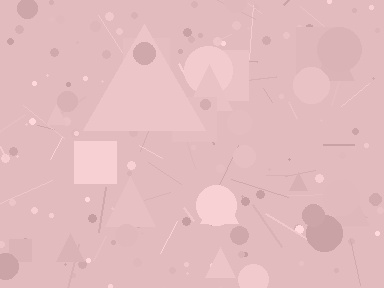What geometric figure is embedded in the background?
A triangle is embedded in the background.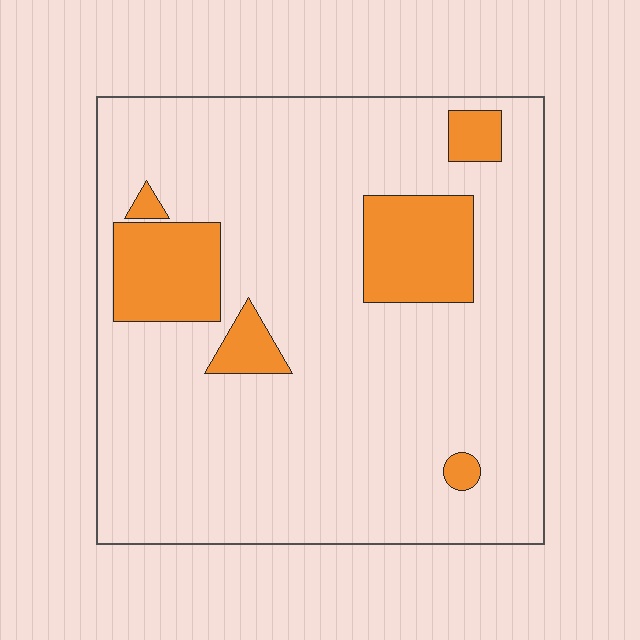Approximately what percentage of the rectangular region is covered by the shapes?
Approximately 15%.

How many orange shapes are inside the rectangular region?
6.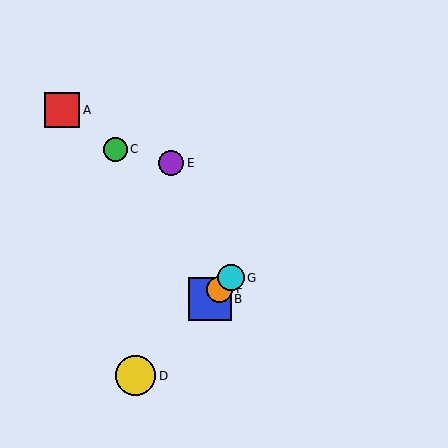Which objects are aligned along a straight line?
Objects B, D, F, G are aligned along a straight line.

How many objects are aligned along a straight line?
4 objects (B, D, F, G) are aligned along a straight line.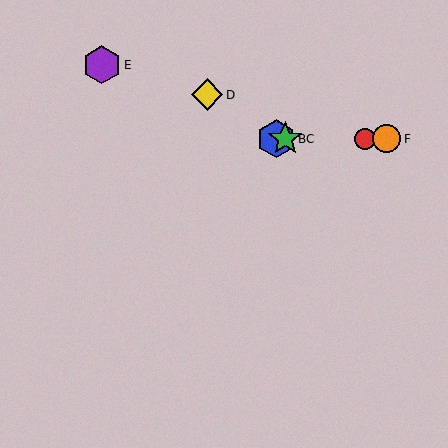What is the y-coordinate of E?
Object E is at y≈65.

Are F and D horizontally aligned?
No, F is at y≈139 and D is at y≈95.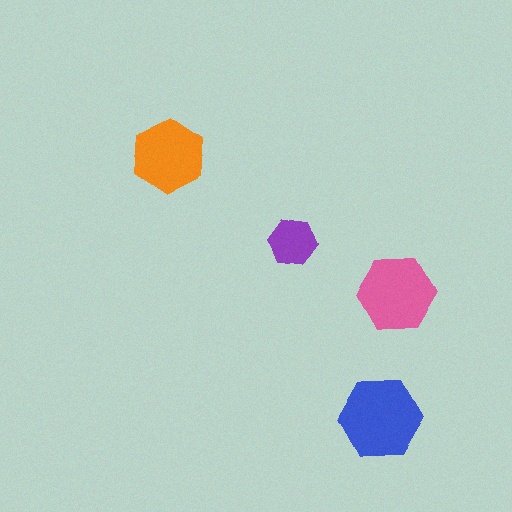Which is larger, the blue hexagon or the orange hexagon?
The blue one.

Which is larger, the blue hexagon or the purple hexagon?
The blue one.